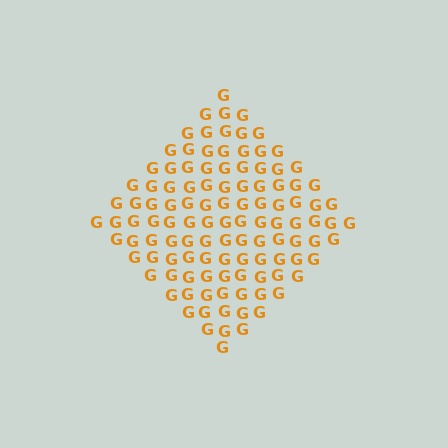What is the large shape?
The large shape is a diamond.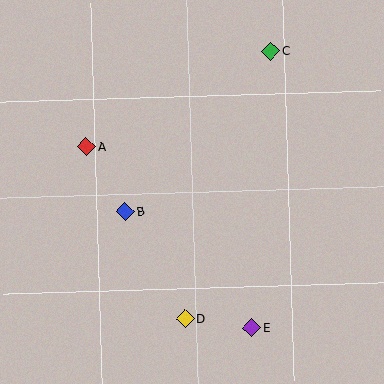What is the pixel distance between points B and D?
The distance between B and D is 123 pixels.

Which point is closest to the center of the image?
Point B at (125, 212) is closest to the center.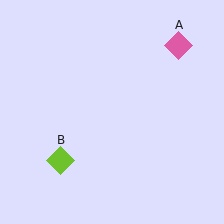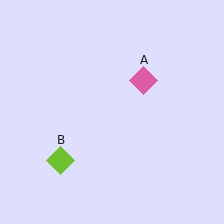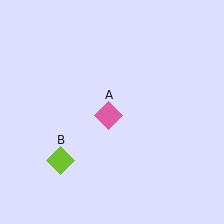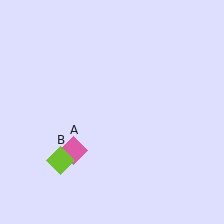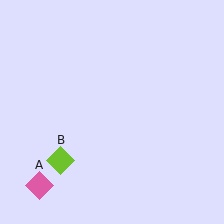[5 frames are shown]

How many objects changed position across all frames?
1 object changed position: pink diamond (object A).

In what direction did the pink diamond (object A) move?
The pink diamond (object A) moved down and to the left.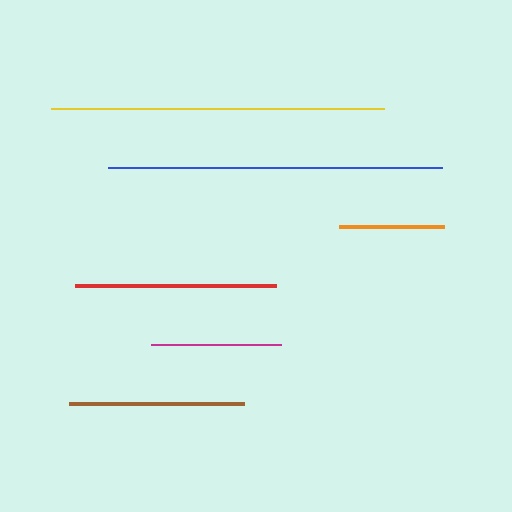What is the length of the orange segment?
The orange segment is approximately 106 pixels long.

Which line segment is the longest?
The blue line is the longest at approximately 334 pixels.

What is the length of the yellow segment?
The yellow segment is approximately 333 pixels long.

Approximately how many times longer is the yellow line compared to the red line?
The yellow line is approximately 1.7 times the length of the red line.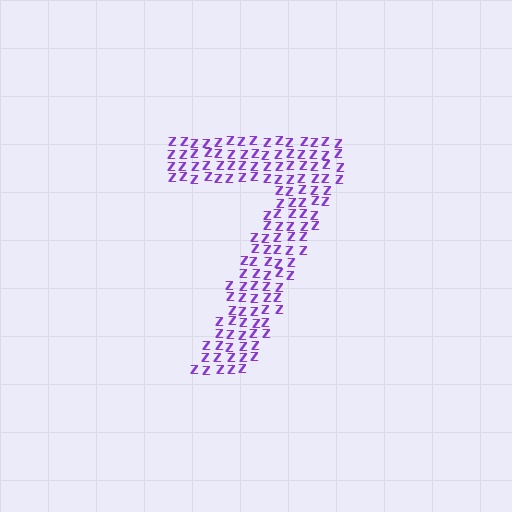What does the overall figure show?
The overall figure shows the digit 7.